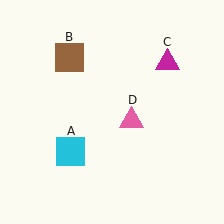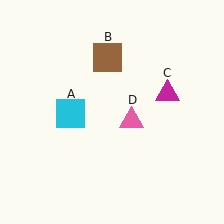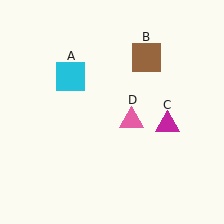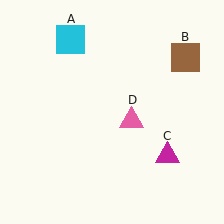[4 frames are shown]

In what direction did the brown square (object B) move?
The brown square (object B) moved right.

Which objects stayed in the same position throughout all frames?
Pink triangle (object D) remained stationary.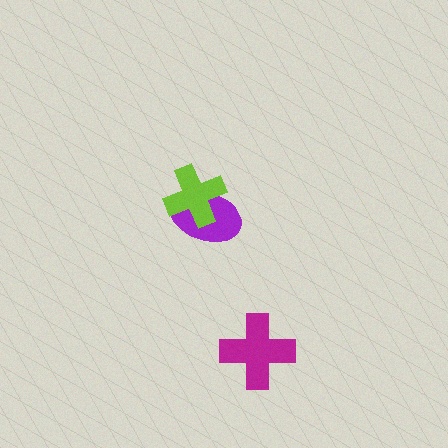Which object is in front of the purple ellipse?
The lime cross is in front of the purple ellipse.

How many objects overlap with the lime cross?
1 object overlaps with the lime cross.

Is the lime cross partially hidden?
No, no other shape covers it.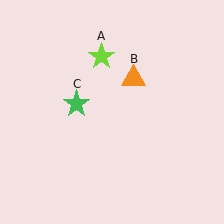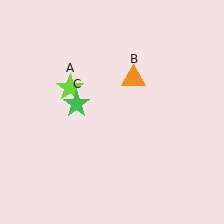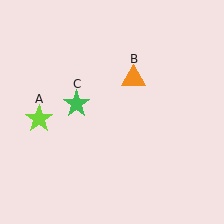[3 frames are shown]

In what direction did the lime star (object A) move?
The lime star (object A) moved down and to the left.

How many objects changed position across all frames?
1 object changed position: lime star (object A).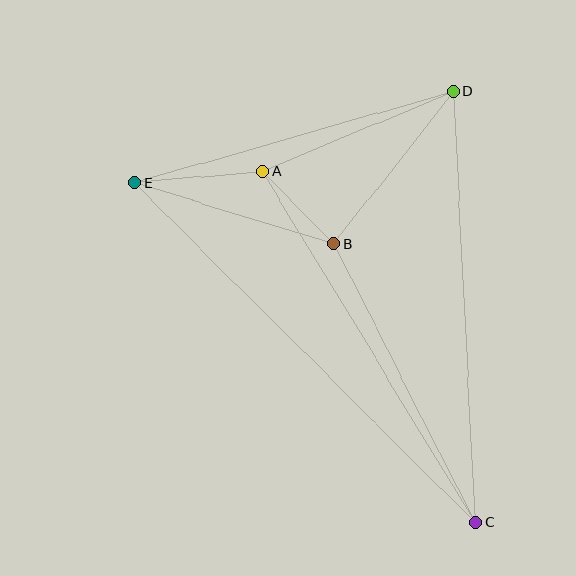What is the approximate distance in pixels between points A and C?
The distance between A and C is approximately 411 pixels.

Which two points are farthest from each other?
Points C and E are farthest from each other.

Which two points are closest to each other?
Points A and B are closest to each other.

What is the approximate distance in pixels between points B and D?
The distance between B and D is approximately 194 pixels.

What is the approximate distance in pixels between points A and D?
The distance between A and D is approximately 207 pixels.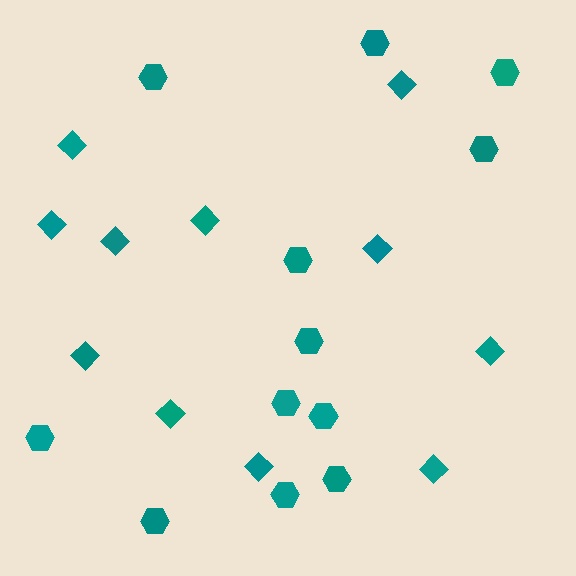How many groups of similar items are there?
There are 2 groups: one group of diamonds (11) and one group of hexagons (12).